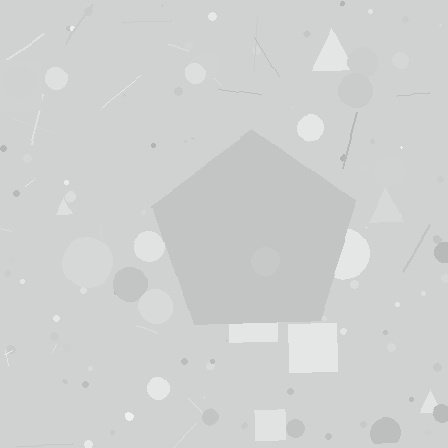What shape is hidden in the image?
A pentagon is hidden in the image.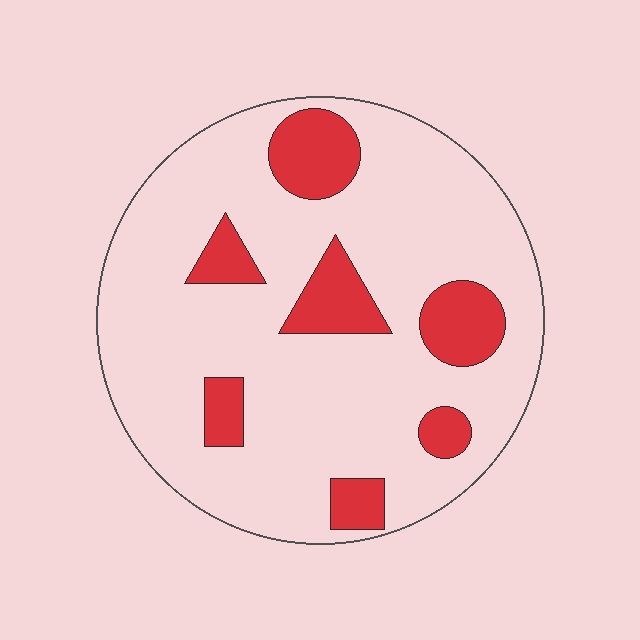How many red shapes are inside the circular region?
7.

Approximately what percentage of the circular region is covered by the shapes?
Approximately 20%.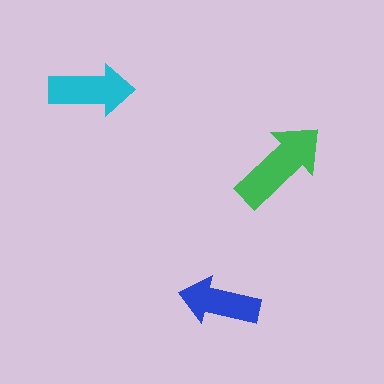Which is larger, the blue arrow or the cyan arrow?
The cyan one.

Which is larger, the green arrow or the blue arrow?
The green one.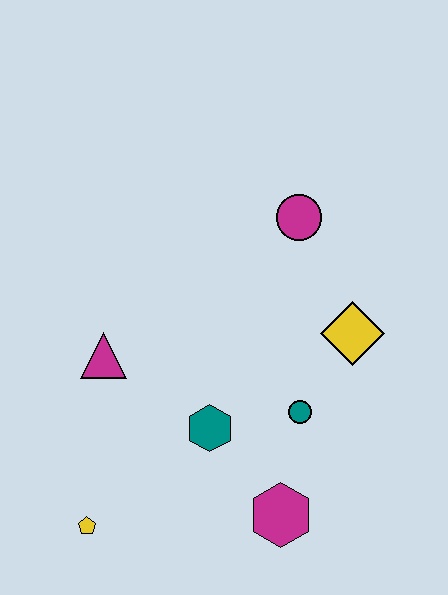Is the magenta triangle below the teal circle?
No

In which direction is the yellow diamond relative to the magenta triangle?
The yellow diamond is to the right of the magenta triangle.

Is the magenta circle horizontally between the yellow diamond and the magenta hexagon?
Yes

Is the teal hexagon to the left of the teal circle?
Yes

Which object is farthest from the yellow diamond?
The yellow pentagon is farthest from the yellow diamond.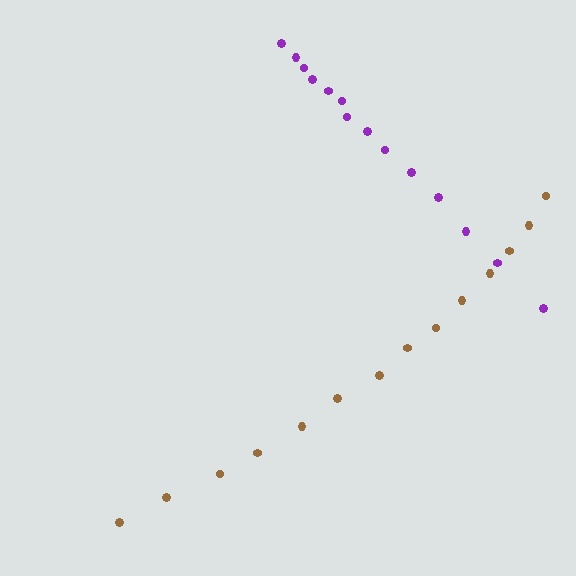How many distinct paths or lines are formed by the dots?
There are 2 distinct paths.